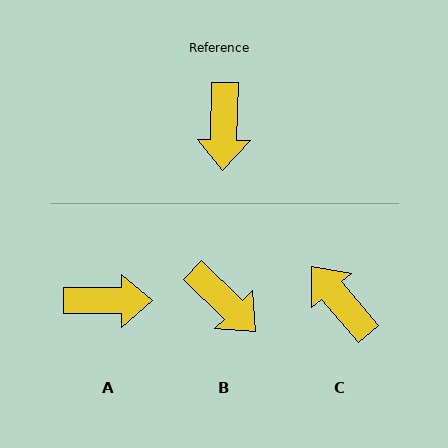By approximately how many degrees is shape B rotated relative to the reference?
Approximately 47 degrees counter-clockwise.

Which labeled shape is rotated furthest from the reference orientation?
C, about 138 degrees away.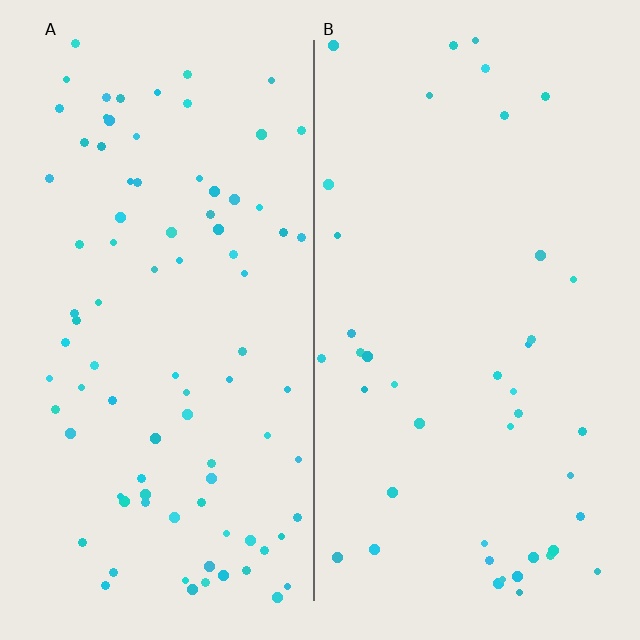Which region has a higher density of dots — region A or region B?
A (the left).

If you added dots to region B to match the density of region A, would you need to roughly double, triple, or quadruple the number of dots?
Approximately double.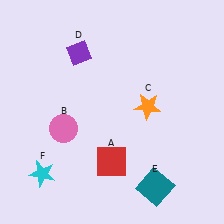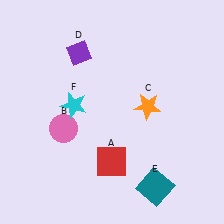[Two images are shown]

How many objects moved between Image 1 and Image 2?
1 object moved between the two images.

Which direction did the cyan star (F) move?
The cyan star (F) moved up.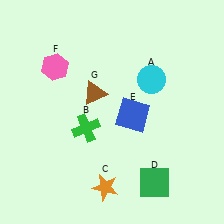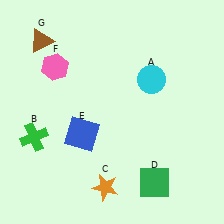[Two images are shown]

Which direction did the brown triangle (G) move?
The brown triangle (G) moved left.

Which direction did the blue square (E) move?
The blue square (E) moved left.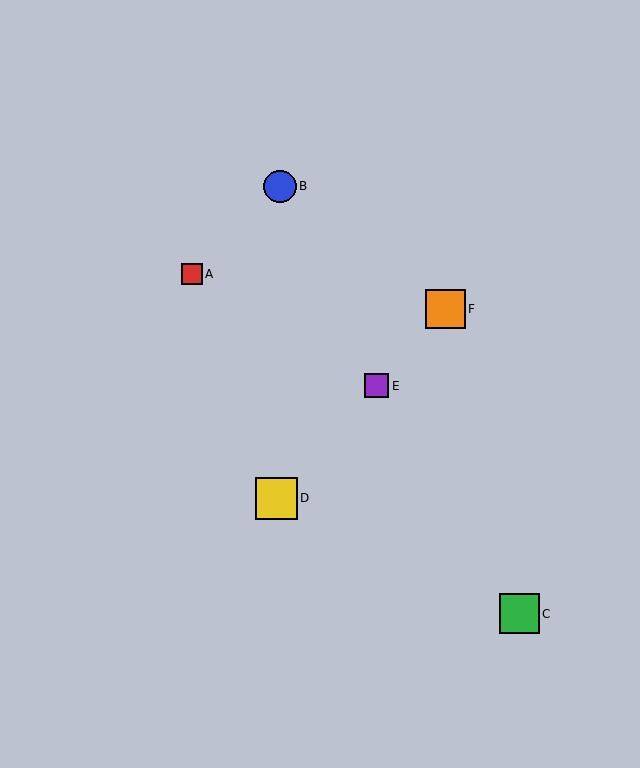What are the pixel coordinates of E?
Object E is at (377, 386).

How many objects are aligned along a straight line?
3 objects (D, E, F) are aligned along a straight line.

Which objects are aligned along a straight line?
Objects D, E, F are aligned along a straight line.